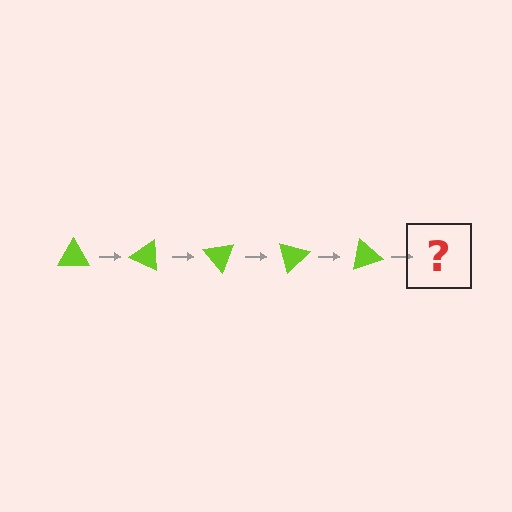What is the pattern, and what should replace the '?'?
The pattern is that the triangle rotates 25 degrees each step. The '?' should be a lime triangle rotated 125 degrees.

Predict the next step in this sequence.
The next step is a lime triangle rotated 125 degrees.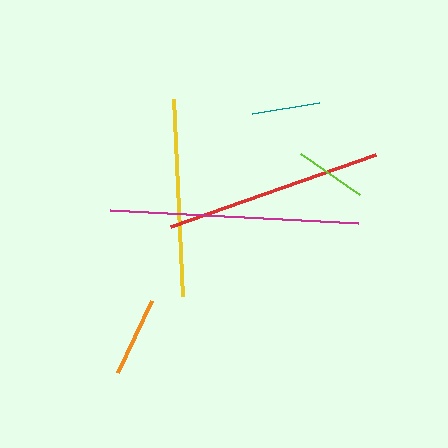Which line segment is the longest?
The magenta line is the longest at approximately 248 pixels.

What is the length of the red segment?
The red segment is approximately 217 pixels long.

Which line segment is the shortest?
The teal line is the shortest at approximately 68 pixels.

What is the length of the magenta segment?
The magenta segment is approximately 248 pixels long.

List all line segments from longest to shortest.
From longest to shortest: magenta, red, yellow, orange, lime, teal.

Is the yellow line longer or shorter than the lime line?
The yellow line is longer than the lime line.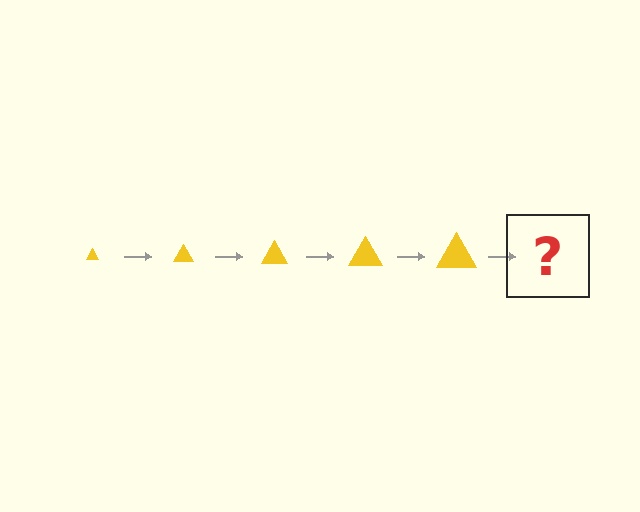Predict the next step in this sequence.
The next step is a yellow triangle, larger than the previous one.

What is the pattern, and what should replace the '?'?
The pattern is that the triangle gets progressively larger each step. The '?' should be a yellow triangle, larger than the previous one.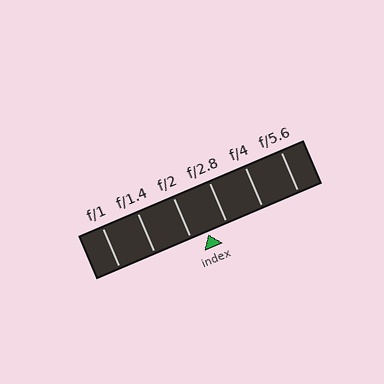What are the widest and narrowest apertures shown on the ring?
The widest aperture shown is f/1 and the narrowest is f/5.6.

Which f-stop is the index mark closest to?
The index mark is closest to f/2.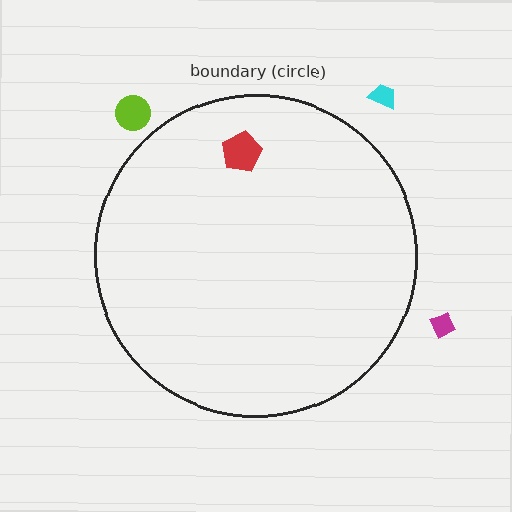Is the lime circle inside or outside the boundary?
Outside.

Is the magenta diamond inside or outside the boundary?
Outside.